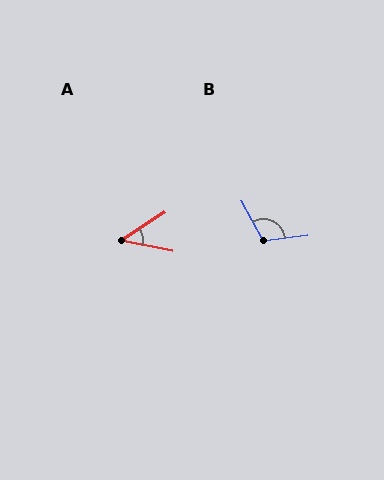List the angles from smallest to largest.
A (45°), B (113°).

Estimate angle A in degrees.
Approximately 45 degrees.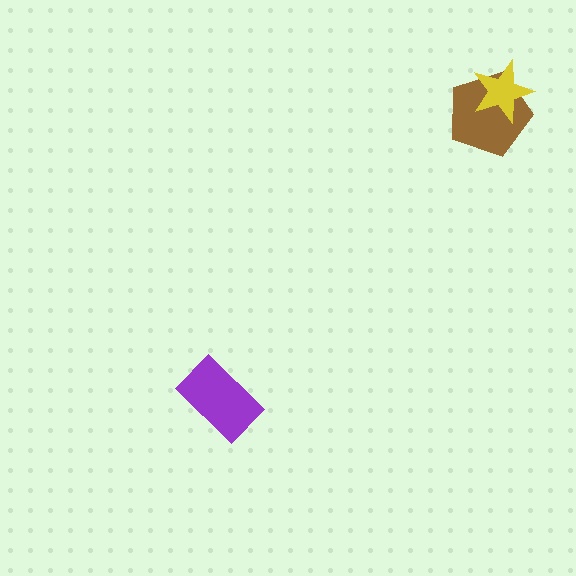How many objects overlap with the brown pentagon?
1 object overlaps with the brown pentagon.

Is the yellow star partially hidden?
No, no other shape covers it.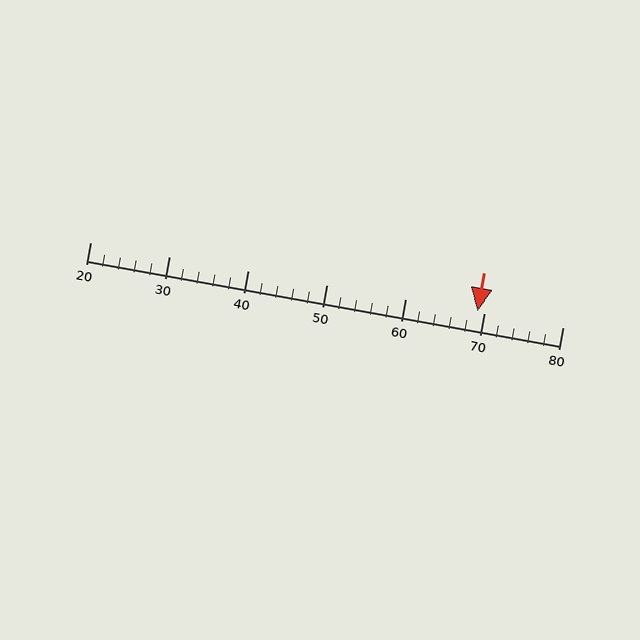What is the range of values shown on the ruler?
The ruler shows values from 20 to 80.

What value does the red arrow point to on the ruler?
The red arrow points to approximately 69.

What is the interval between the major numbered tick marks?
The major tick marks are spaced 10 units apart.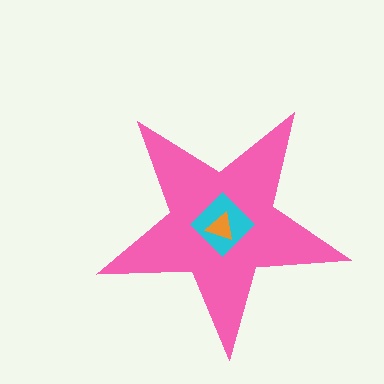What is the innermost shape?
The orange triangle.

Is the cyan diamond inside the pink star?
Yes.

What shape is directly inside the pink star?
The cyan diamond.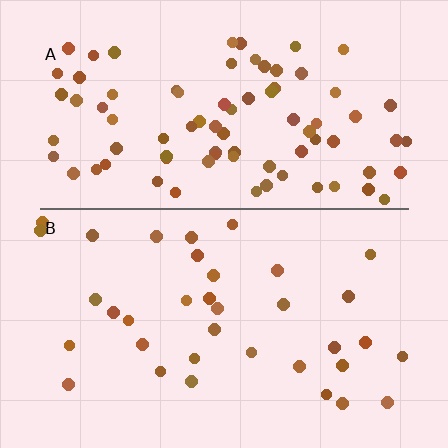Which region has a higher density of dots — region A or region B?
A (the top).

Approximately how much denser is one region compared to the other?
Approximately 2.3× — region A over region B.